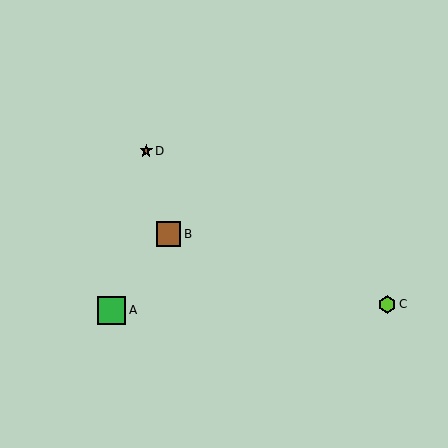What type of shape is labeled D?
Shape D is a brown star.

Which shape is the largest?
The green square (labeled A) is the largest.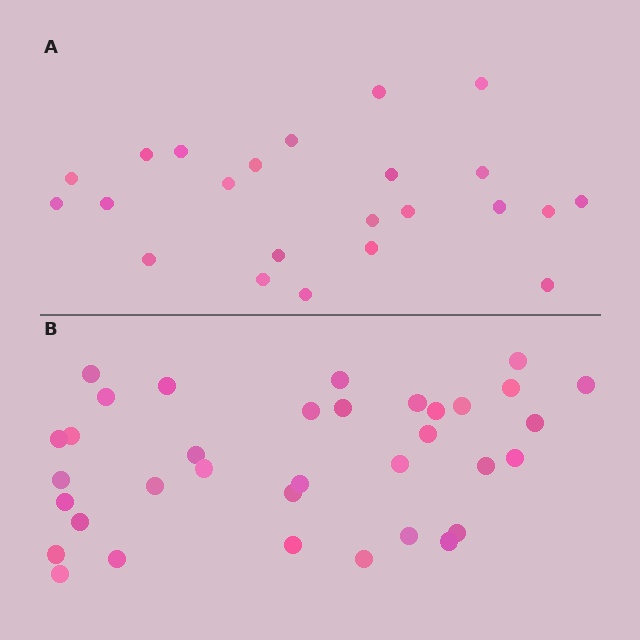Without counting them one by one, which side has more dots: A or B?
Region B (the bottom region) has more dots.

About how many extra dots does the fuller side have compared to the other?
Region B has roughly 12 or so more dots than region A.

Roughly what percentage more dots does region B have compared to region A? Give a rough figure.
About 50% more.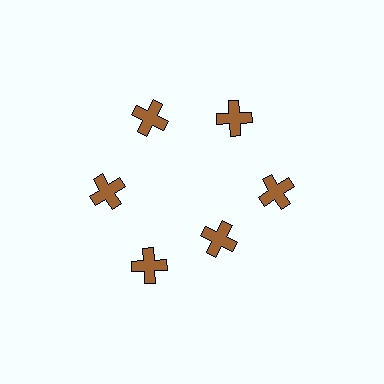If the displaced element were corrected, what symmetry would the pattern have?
It would have 6-fold rotational symmetry — the pattern would map onto itself every 60 degrees.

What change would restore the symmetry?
The symmetry would be restored by moving it outward, back onto the ring so that all 6 crosses sit at equal angles and equal distance from the center.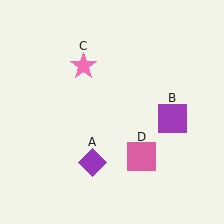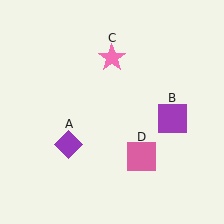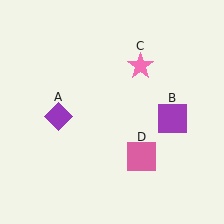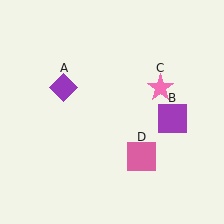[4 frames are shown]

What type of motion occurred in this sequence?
The purple diamond (object A), pink star (object C) rotated clockwise around the center of the scene.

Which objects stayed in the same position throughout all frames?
Purple square (object B) and pink square (object D) remained stationary.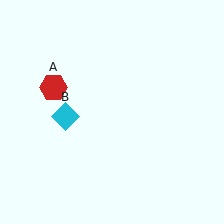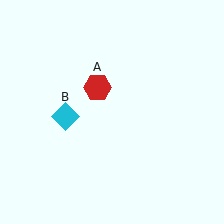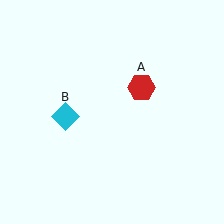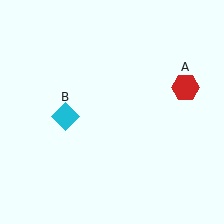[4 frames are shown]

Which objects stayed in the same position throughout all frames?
Cyan diamond (object B) remained stationary.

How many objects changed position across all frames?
1 object changed position: red hexagon (object A).